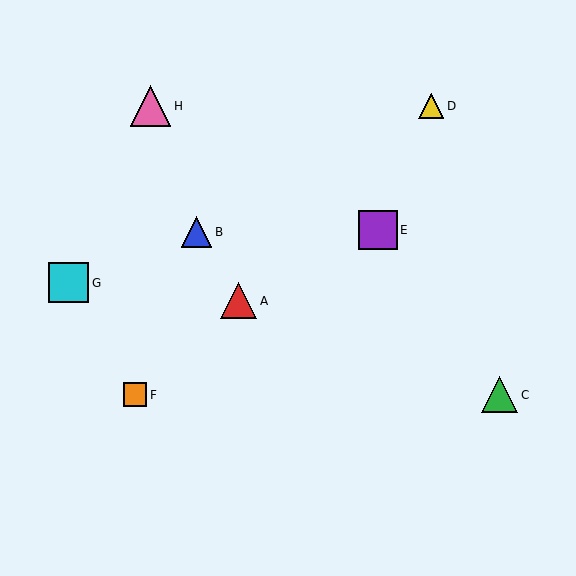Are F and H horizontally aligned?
No, F is at y≈395 and H is at y≈106.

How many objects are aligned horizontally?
2 objects (C, F) are aligned horizontally.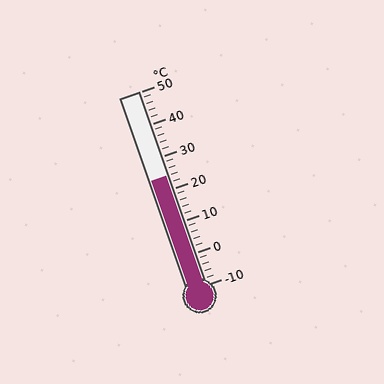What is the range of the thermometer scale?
The thermometer scale ranges from -10°C to 50°C.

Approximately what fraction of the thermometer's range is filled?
The thermometer is filled to approximately 55% of its range.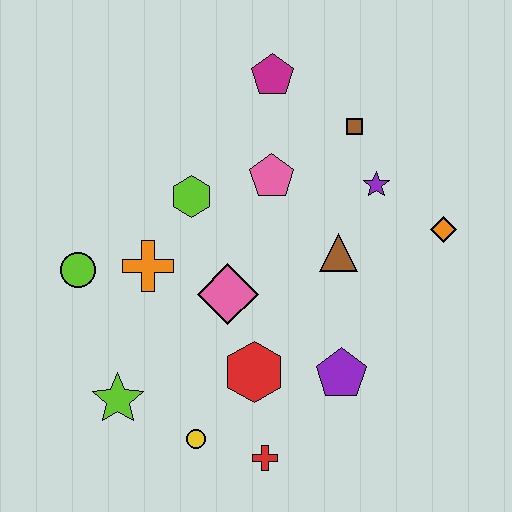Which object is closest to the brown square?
The purple star is closest to the brown square.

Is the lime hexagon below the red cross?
No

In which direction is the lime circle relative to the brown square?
The lime circle is to the left of the brown square.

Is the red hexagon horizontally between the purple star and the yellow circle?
Yes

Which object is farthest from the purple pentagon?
The magenta pentagon is farthest from the purple pentagon.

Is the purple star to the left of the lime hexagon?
No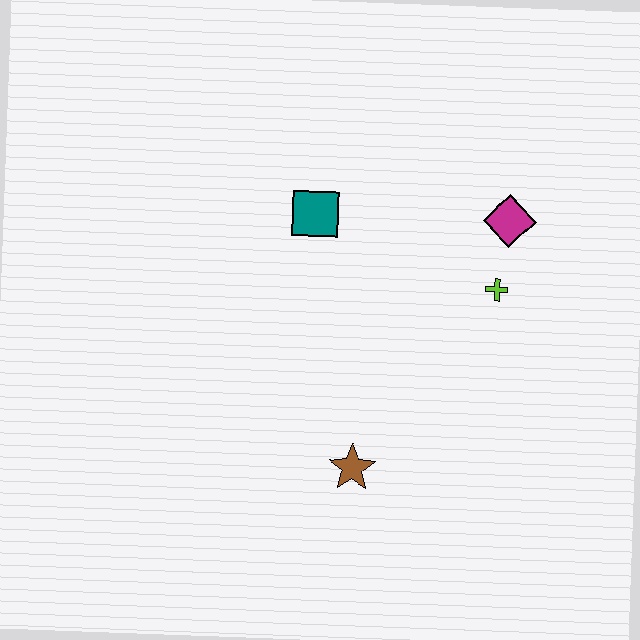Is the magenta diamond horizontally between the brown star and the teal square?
No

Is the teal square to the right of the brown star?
No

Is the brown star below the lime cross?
Yes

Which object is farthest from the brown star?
The magenta diamond is farthest from the brown star.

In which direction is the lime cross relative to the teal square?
The lime cross is to the right of the teal square.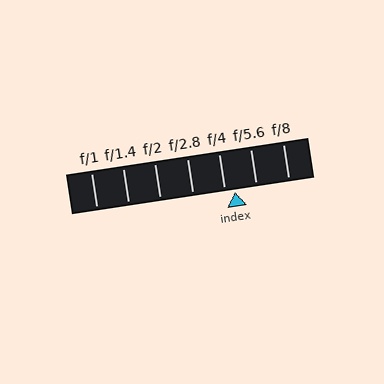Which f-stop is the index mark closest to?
The index mark is closest to f/4.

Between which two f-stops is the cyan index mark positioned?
The index mark is between f/4 and f/5.6.